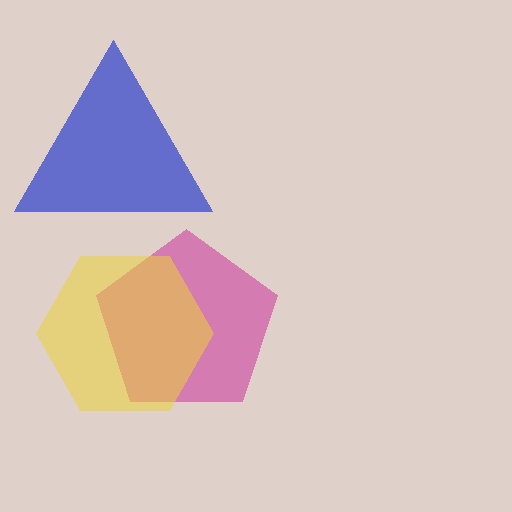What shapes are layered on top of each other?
The layered shapes are: a magenta pentagon, a yellow hexagon, a blue triangle.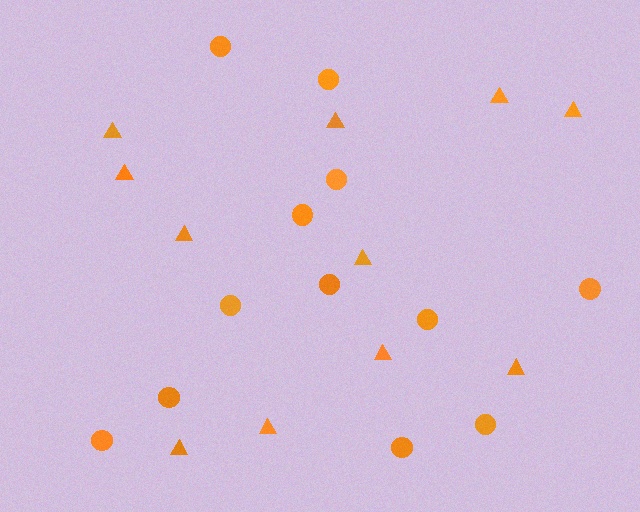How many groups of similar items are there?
There are 2 groups: one group of triangles (11) and one group of circles (12).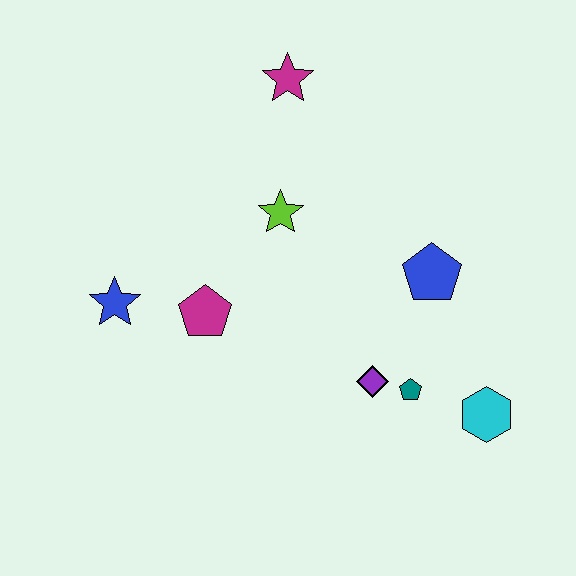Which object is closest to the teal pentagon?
The purple diamond is closest to the teal pentagon.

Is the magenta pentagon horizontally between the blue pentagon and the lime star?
No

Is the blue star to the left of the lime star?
Yes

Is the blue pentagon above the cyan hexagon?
Yes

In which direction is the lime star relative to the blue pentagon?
The lime star is to the left of the blue pentagon.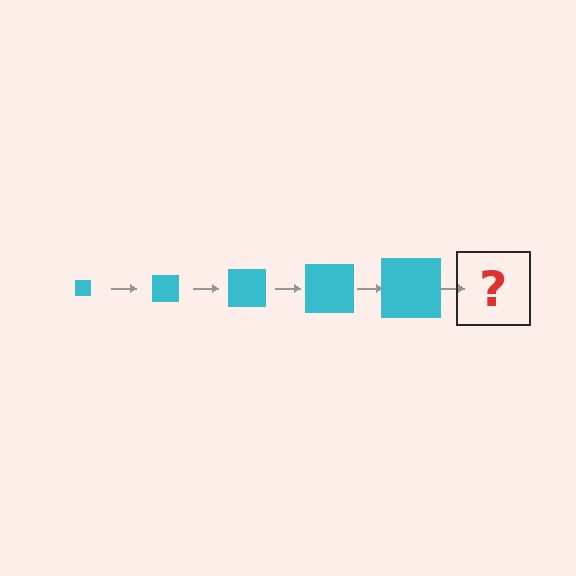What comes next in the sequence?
The next element should be a cyan square, larger than the previous one.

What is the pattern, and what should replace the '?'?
The pattern is that the square gets progressively larger each step. The '?' should be a cyan square, larger than the previous one.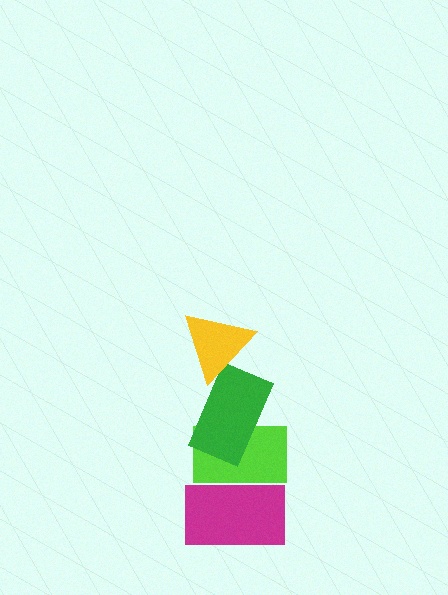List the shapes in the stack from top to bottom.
From top to bottom: the yellow triangle, the green rectangle, the lime rectangle, the magenta rectangle.